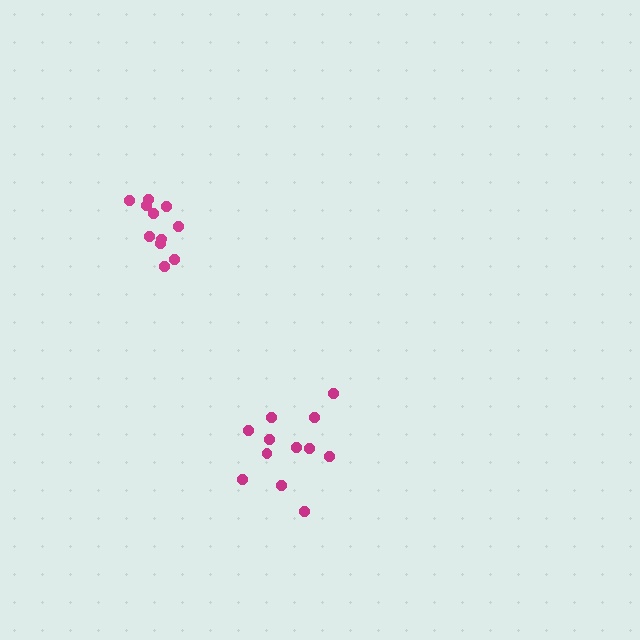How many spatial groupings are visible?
There are 2 spatial groupings.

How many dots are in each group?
Group 1: 11 dots, Group 2: 12 dots (23 total).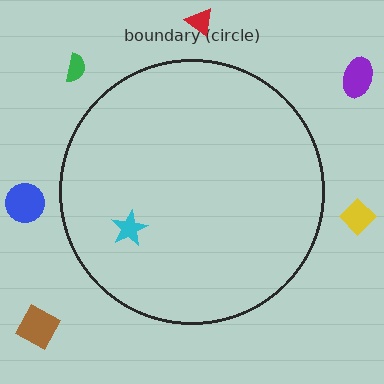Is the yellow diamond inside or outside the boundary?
Outside.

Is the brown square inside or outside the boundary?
Outside.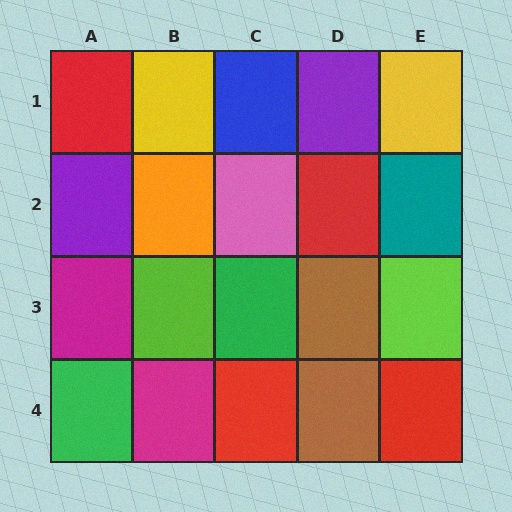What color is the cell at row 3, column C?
Green.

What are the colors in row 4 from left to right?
Green, magenta, red, brown, red.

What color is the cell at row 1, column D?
Purple.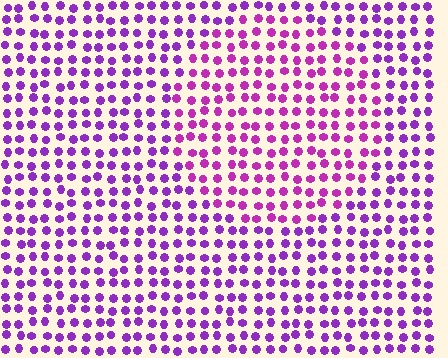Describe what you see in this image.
The image is filled with small purple elements in a uniform arrangement. A circle-shaped region is visible where the elements are tinted to a slightly different hue, forming a subtle color boundary.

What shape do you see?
I see a circle.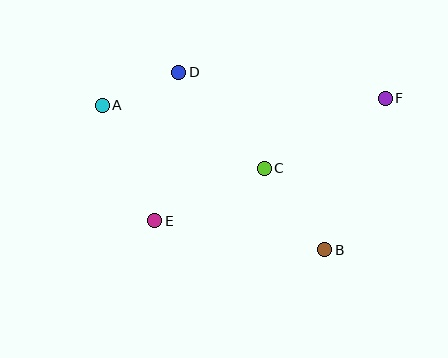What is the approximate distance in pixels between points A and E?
The distance between A and E is approximately 127 pixels.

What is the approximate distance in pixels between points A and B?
The distance between A and B is approximately 266 pixels.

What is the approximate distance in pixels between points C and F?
The distance between C and F is approximately 140 pixels.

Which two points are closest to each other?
Points A and D are closest to each other.